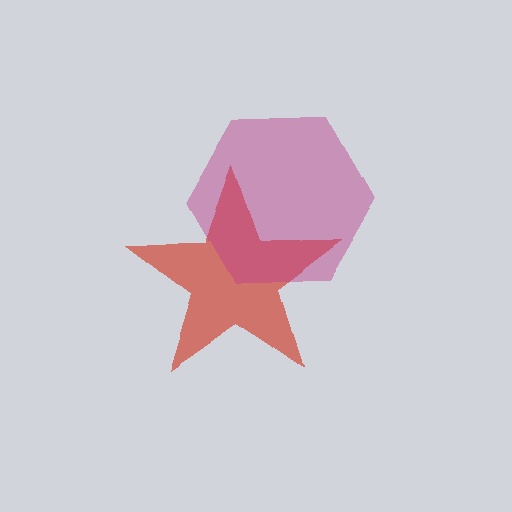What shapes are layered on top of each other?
The layered shapes are: a red star, a magenta hexagon.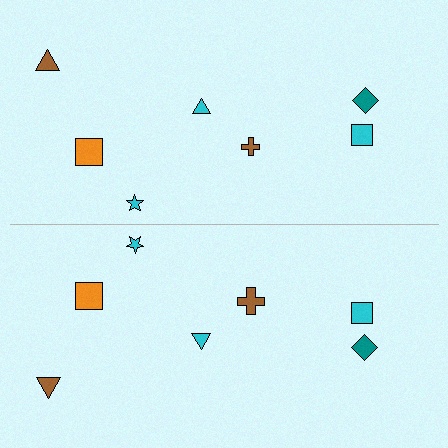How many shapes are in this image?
There are 14 shapes in this image.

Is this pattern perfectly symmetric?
No, the pattern is not perfectly symmetric. The brown cross on the bottom side has a different size than its mirror counterpart.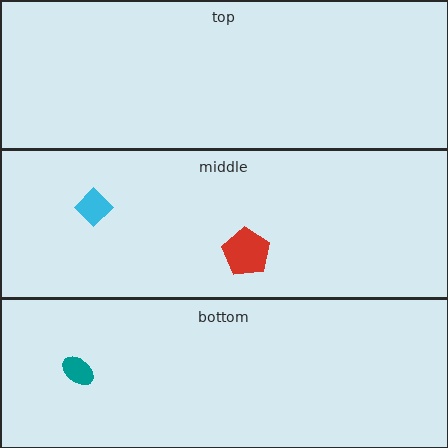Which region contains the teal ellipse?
The bottom region.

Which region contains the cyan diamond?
The middle region.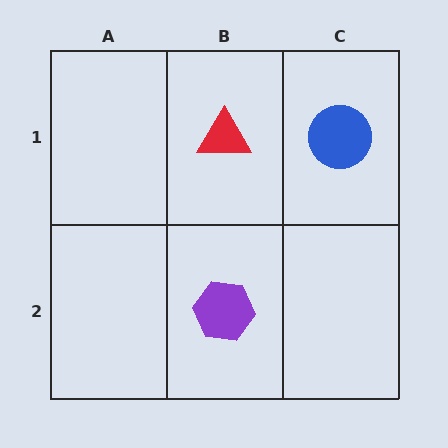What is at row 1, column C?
A blue circle.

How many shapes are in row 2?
1 shape.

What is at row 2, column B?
A purple hexagon.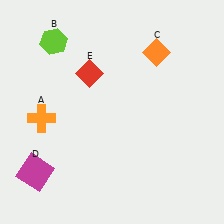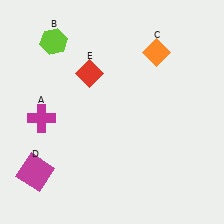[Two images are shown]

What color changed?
The cross (A) changed from orange in Image 1 to magenta in Image 2.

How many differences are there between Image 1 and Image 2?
There is 1 difference between the two images.